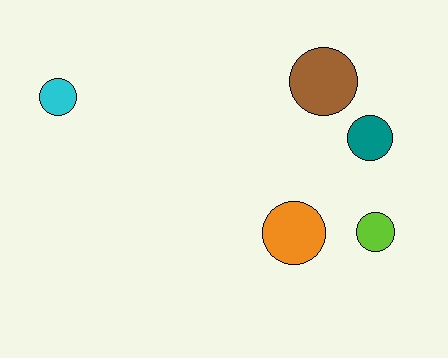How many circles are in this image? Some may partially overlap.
There are 5 circles.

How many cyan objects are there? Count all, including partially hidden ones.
There is 1 cyan object.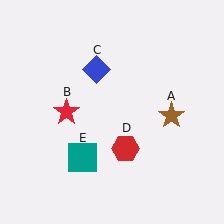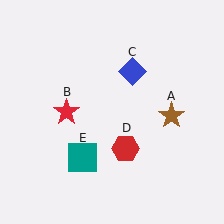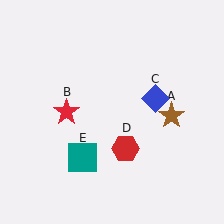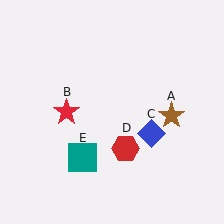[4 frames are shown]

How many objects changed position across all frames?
1 object changed position: blue diamond (object C).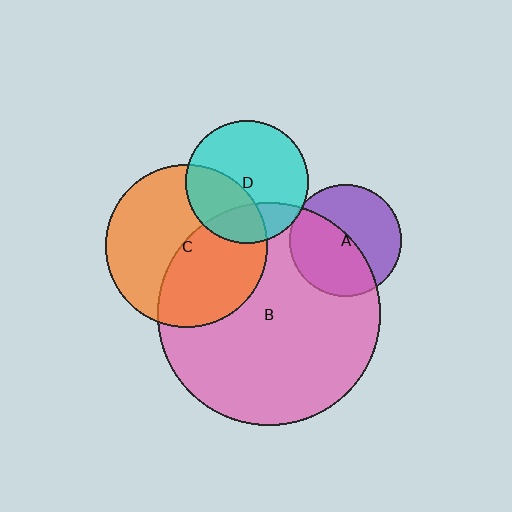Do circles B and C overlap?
Yes.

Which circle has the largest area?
Circle B (pink).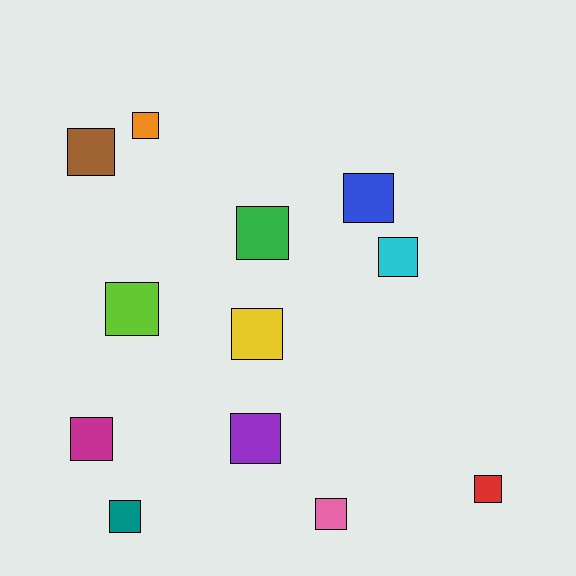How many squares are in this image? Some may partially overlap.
There are 12 squares.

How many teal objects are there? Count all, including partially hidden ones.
There is 1 teal object.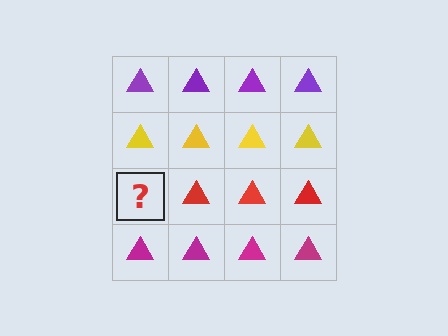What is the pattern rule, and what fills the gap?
The rule is that each row has a consistent color. The gap should be filled with a red triangle.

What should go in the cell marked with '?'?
The missing cell should contain a red triangle.